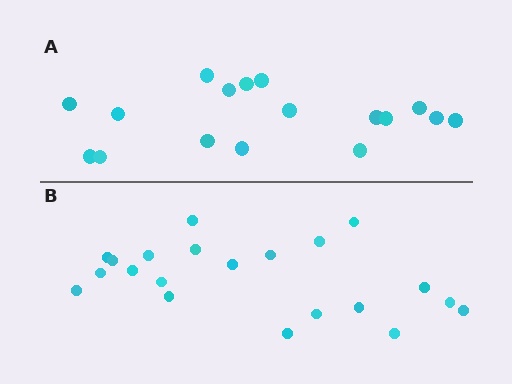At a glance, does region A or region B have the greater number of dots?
Region B (the bottom region) has more dots.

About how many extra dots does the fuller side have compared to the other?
Region B has about 4 more dots than region A.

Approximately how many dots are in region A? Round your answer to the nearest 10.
About 20 dots. (The exact count is 17, which rounds to 20.)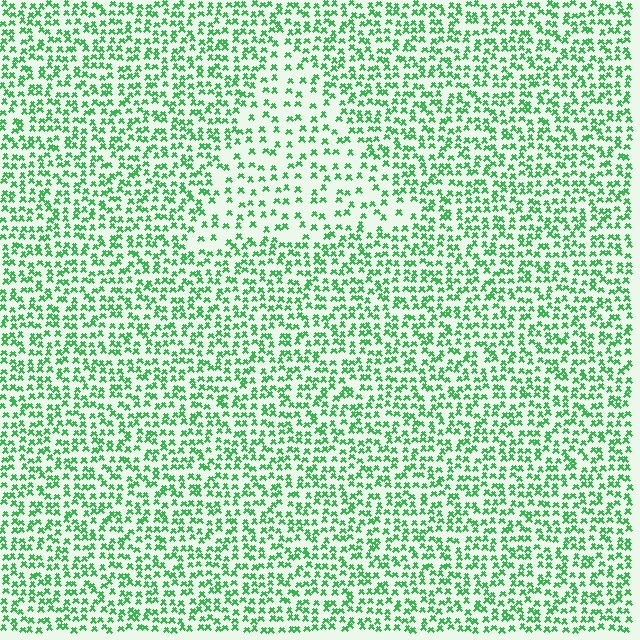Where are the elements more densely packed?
The elements are more densely packed outside the triangle boundary.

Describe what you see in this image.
The image contains small green elements arranged at two different densities. A triangle-shaped region is visible where the elements are less densely packed than the surrounding area.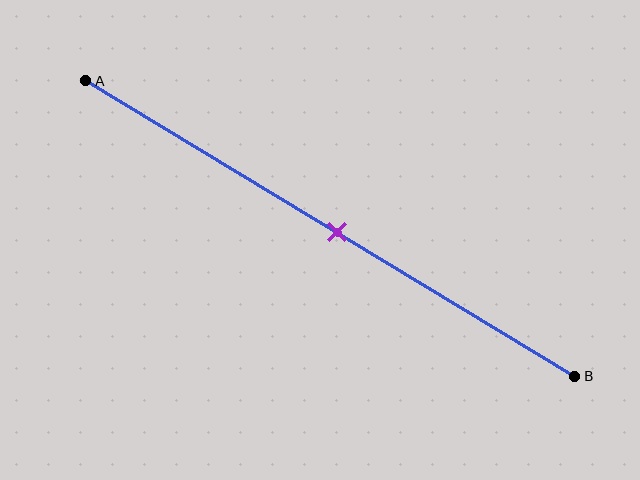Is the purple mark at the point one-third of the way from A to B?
No, the mark is at about 50% from A, not at the 33% one-third point.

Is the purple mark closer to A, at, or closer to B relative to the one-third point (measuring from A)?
The purple mark is closer to point B than the one-third point of segment AB.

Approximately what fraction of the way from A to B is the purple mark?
The purple mark is approximately 50% of the way from A to B.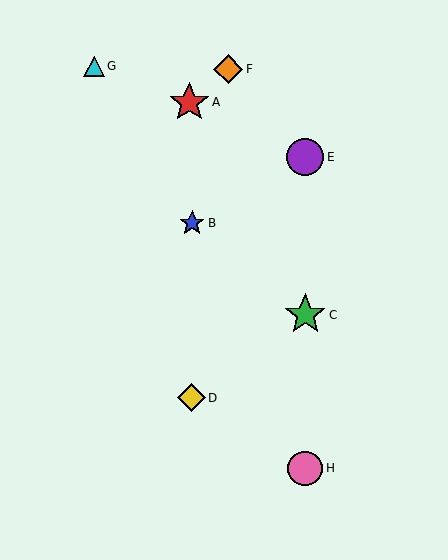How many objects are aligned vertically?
3 objects (C, E, H) are aligned vertically.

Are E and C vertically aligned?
Yes, both are at x≈305.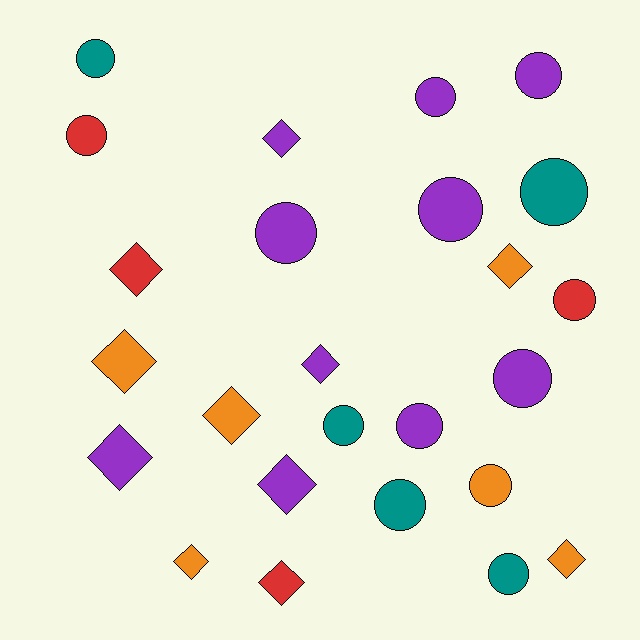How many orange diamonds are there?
There are 5 orange diamonds.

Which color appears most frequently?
Purple, with 10 objects.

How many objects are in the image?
There are 25 objects.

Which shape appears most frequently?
Circle, with 14 objects.